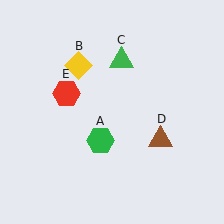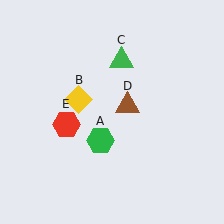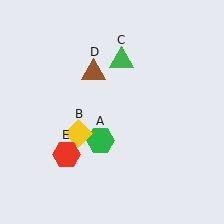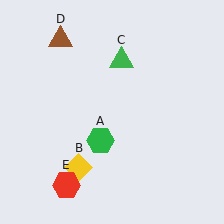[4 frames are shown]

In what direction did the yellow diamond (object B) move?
The yellow diamond (object B) moved down.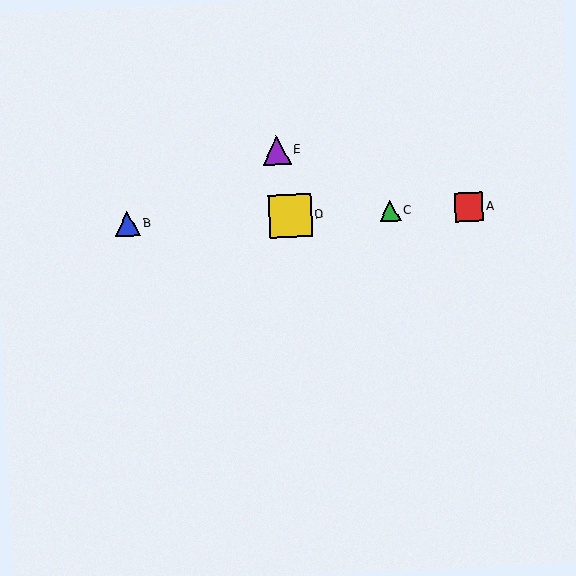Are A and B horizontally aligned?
Yes, both are at y≈207.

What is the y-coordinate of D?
Object D is at y≈216.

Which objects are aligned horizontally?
Objects A, B, C, D are aligned horizontally.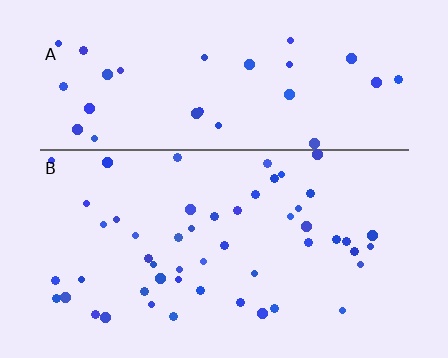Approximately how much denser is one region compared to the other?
Approximately 1.6× — region B over region A.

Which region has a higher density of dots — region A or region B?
B (the bottom).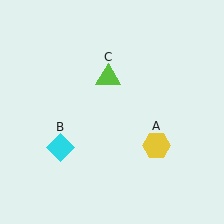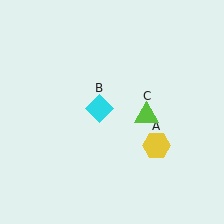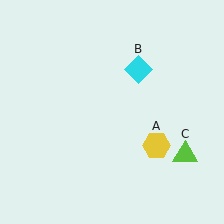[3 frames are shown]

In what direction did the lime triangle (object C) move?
The lime triangle (object C) moved down and to the right.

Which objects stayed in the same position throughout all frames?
Yellow hexagon (object A) remained stationary.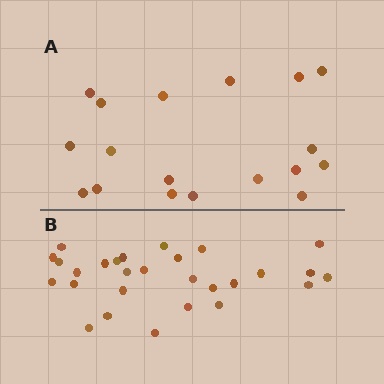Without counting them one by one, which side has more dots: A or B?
Region B (the bottom region) has more dots.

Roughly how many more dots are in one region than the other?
Region B has roughly 10 or so more dots than region A.